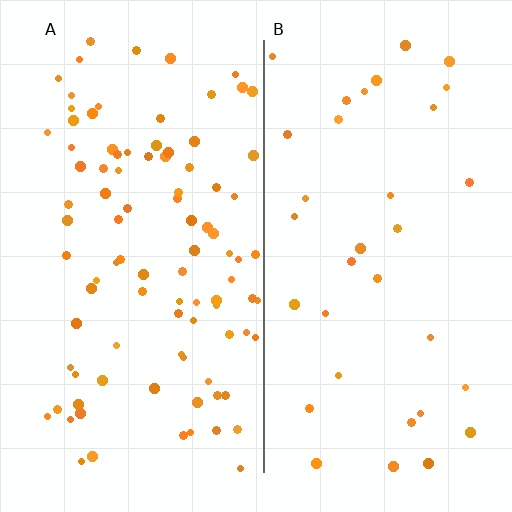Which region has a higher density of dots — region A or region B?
A (the left).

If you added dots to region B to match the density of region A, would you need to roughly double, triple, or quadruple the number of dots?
Approximately triple.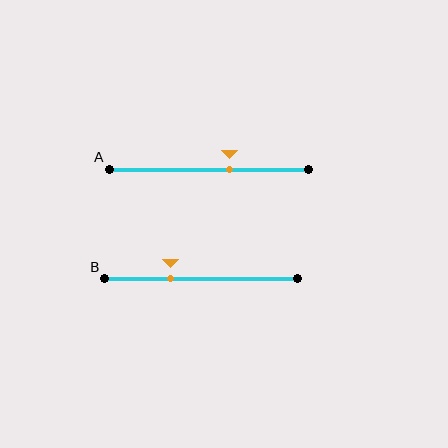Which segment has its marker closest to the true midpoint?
Segment A has its marker closest to the true midpoint.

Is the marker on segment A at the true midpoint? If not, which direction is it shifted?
No, the marker on segment A is shifted to the right by about 10% of the segment length.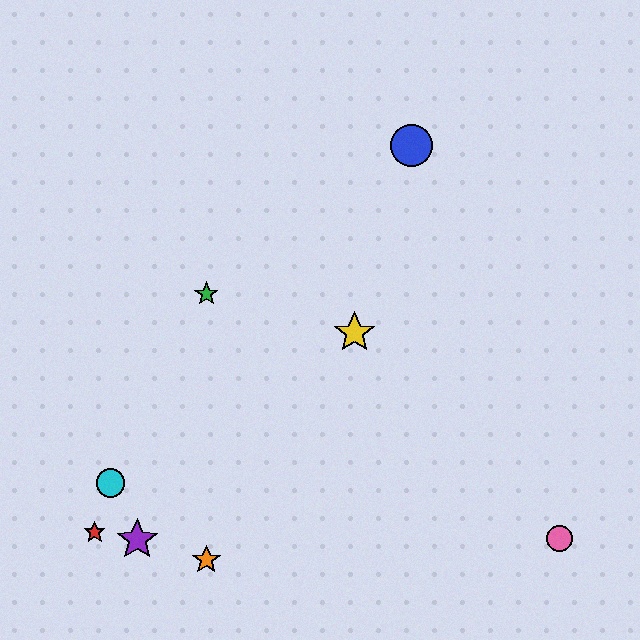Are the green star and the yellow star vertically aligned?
No, the green star is at x≈206 and the yellow star is at x≈355.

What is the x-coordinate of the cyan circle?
The cyan circle is at x≈110.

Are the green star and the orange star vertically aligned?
Yes, both are at x≈206.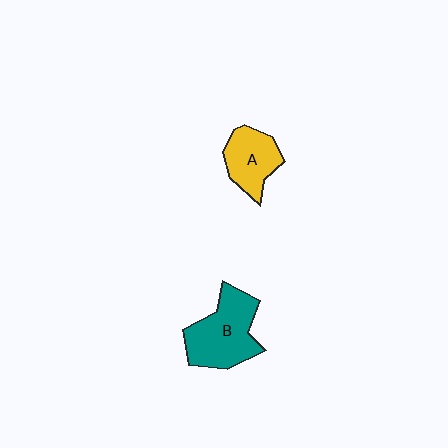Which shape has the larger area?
Shape B (teal).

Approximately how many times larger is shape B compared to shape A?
Approximately 1.5 times.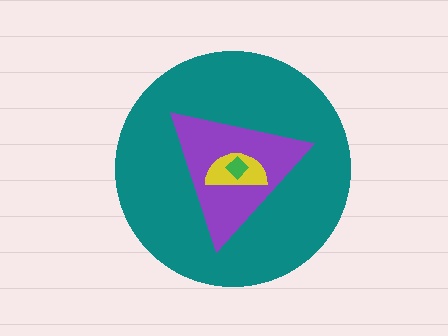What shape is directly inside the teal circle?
The purple triangle.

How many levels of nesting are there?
4.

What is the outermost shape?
The teal circle.